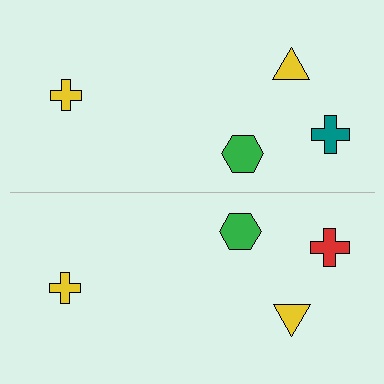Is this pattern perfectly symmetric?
No, the pattern is not perfectly symmetric. The red cross on the bottom side breaks the symmetry — its mirror counterpart is teal.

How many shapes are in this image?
There are 8 shapes in this image.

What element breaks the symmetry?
The red cross on the bottom side breaks the symmetry — its mirror counterpart is teal.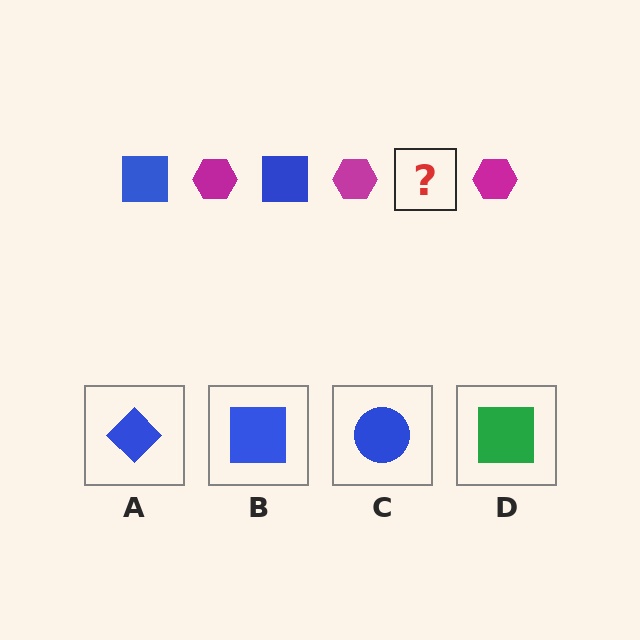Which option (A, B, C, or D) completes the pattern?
B.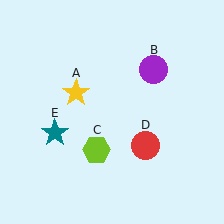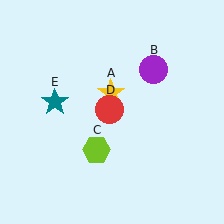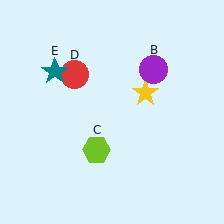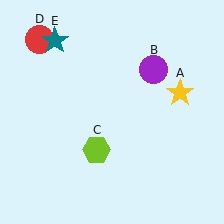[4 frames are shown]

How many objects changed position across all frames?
3 objects changed position: yellow star (object A), red circle (object D), teal star (object E).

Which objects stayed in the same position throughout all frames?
Purple circle (object B) and lime hexagon (object C) remained stationary.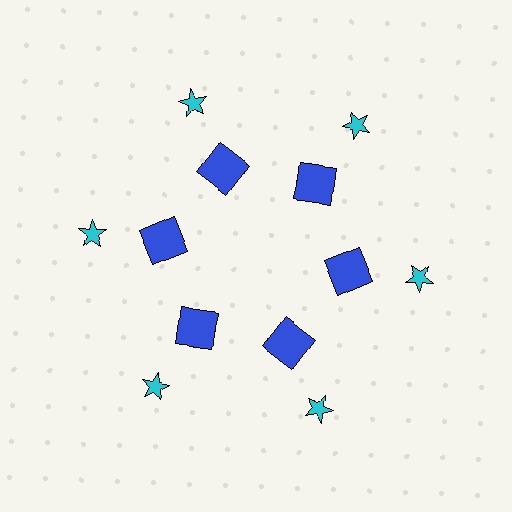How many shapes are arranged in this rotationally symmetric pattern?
There are 12 shapes, arranged in 6 groups of 2.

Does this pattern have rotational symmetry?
Yes, this pattern has 6-fold rotational symmetry. It looks the same after rotating 60 degrees around the center.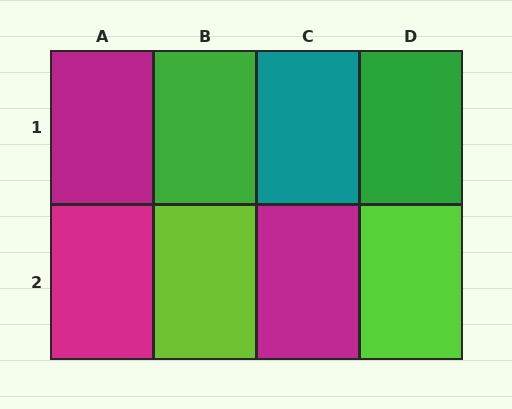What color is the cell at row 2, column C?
Magenta.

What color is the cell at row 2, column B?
Lime.